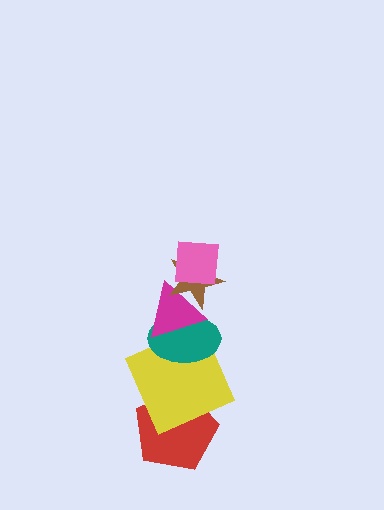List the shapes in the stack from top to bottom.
From top to bottom: the pink square, the brown star, the magenta triangle, the teal ellipse, the yellow square, the red pentagon.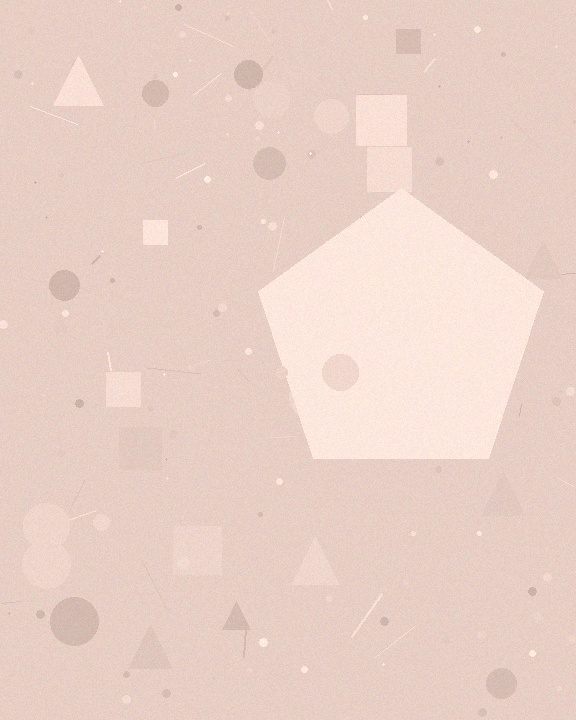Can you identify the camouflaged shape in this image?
The camouflaged shape is a pentagon.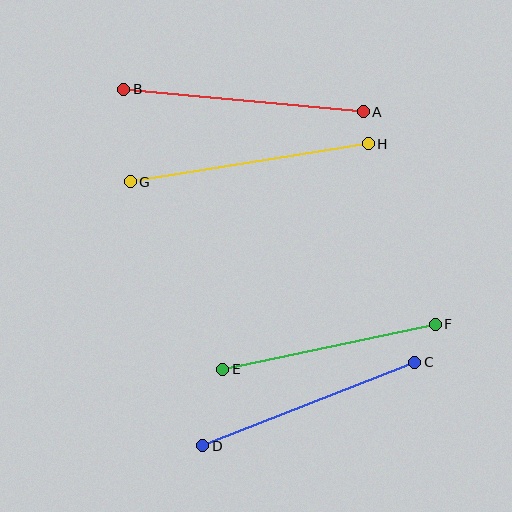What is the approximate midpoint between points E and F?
The midpoint is at approximately (329, 347) pixels.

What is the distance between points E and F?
The distance is approximately 218 pixels.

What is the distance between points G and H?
The distance is approximately 241 pixels.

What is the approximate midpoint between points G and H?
The midpoint is at approximately (249, 163) pixels.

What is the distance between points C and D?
The distance is approximately 228 pixels.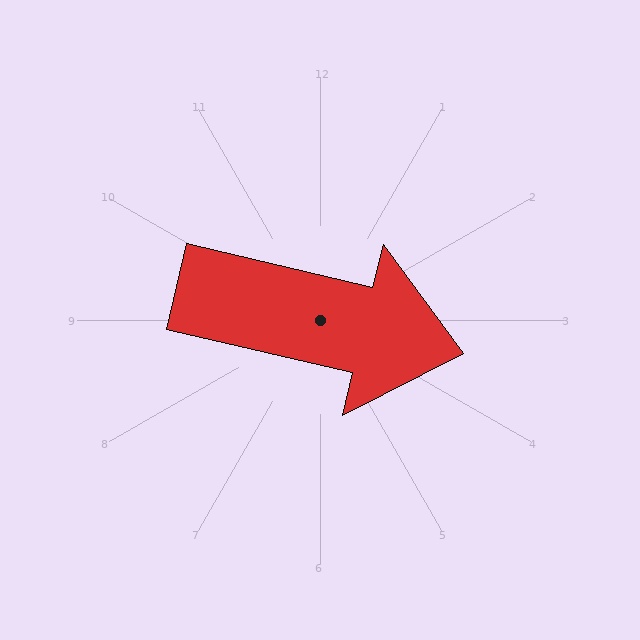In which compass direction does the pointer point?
East.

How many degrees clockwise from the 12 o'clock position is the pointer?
Approximately 103 degrees.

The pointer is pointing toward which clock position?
Roughly 3 o'clock.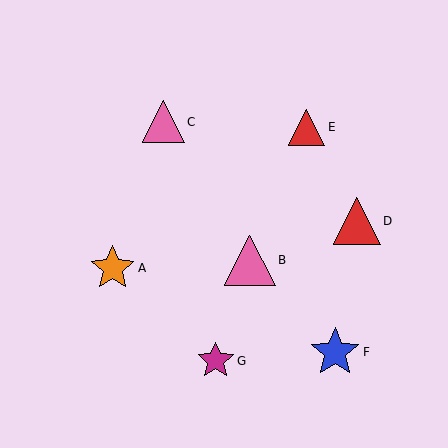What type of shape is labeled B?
Shape B is a pink triangle.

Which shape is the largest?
The pink triangle (labeled B) is the largest.